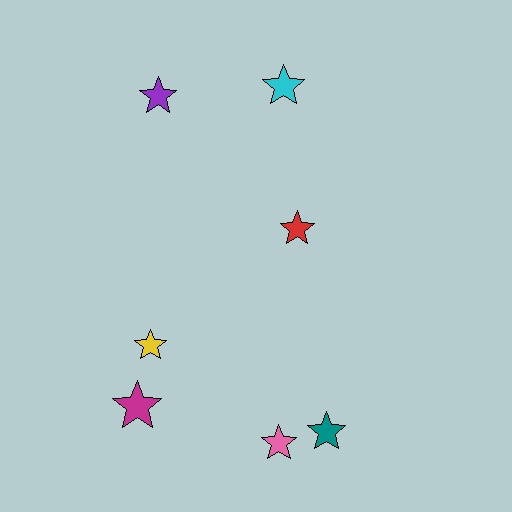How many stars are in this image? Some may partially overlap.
There are 7 stars.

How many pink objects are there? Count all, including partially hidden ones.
There is 1 pink object.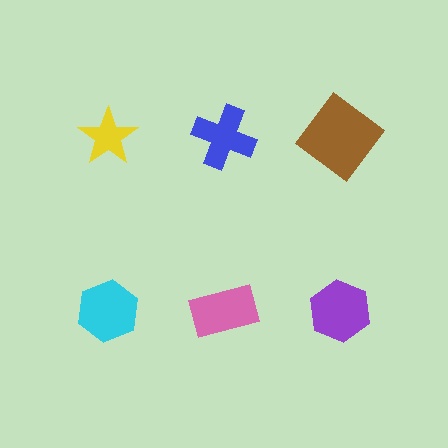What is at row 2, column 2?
A pink rectangle.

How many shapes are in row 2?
3 shapes.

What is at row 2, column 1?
A cyan hexagon.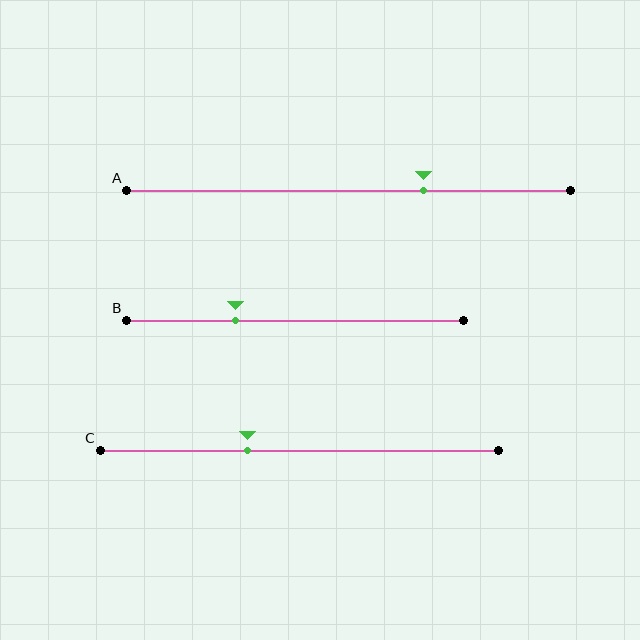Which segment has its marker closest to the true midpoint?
Segment C has its marker closest to the true midpoint.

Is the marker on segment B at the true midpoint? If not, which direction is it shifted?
No, the marker on segment B is shifted to the left by about 18% of the segment length.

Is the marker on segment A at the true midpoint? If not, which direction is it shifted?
No, the marker on segment A is shifted to the right by about 17% of the segment length.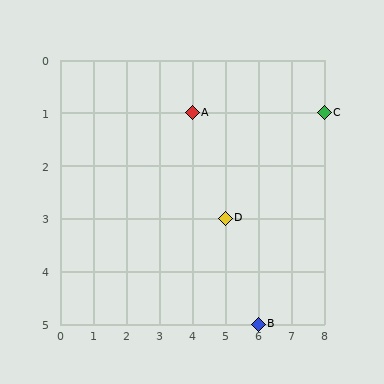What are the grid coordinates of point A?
Point A is at grid coordinates (4, 1).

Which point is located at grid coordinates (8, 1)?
Point C is at (8, 1).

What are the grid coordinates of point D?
Point D is at grid coordinates (5, 3).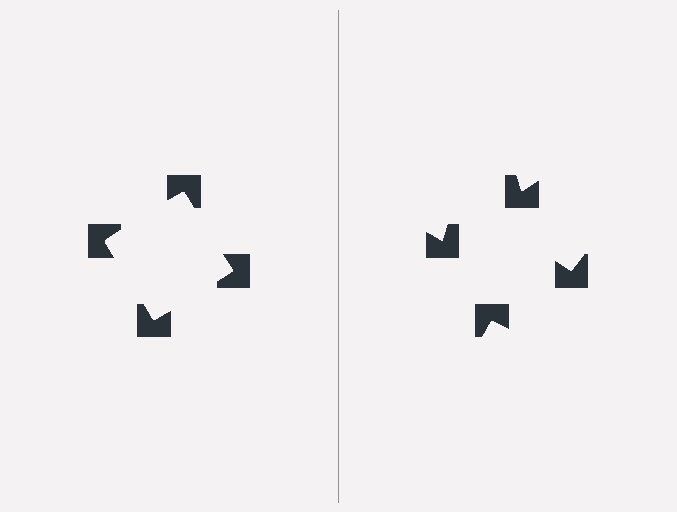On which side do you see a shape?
An illusory square appears on the left side. On the right side the wedge cuts are rotated, so no coherent shape forms.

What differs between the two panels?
The notched squares are positioned identically on both sides; only the wedge orientations differ. On the left they align to a square; on the right they are misaligned.